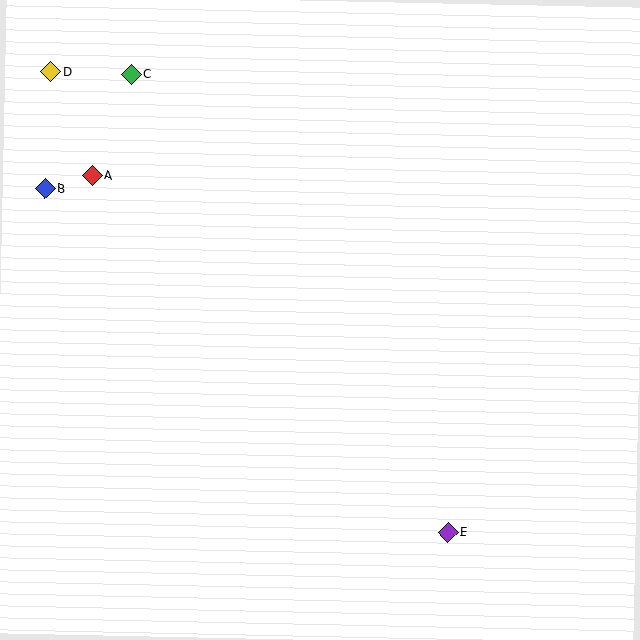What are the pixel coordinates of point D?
Point D is at (51, 72).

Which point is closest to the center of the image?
Point E at (448, 532) is closest to the center.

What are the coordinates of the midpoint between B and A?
The midpoint between B and A is at (69, 182).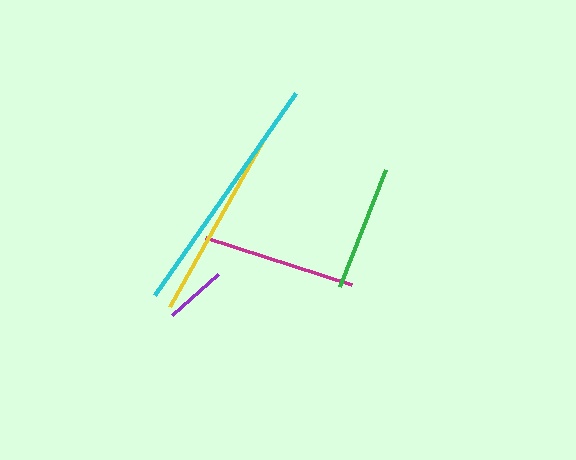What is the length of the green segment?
The green segment is approximately 126 pixels long.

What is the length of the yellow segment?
The yellow segment is approximately 192 pixels long.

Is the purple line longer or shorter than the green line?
The green line is longer than the purple line.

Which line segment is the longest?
The cyan line is the longest at approximately 246 pixels.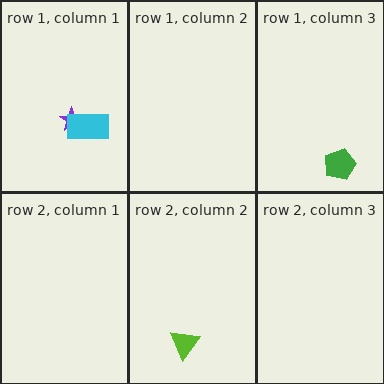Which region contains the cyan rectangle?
The row 1, column 1 region.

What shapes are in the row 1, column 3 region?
The green pentagon.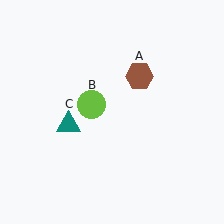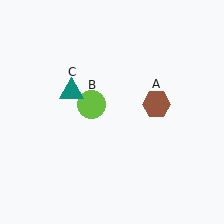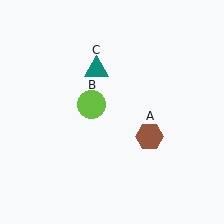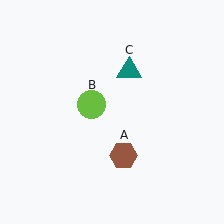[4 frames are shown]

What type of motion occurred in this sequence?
The brown hexagon (object A), teal triangle (object C) rotated clockwise around the center of the scene.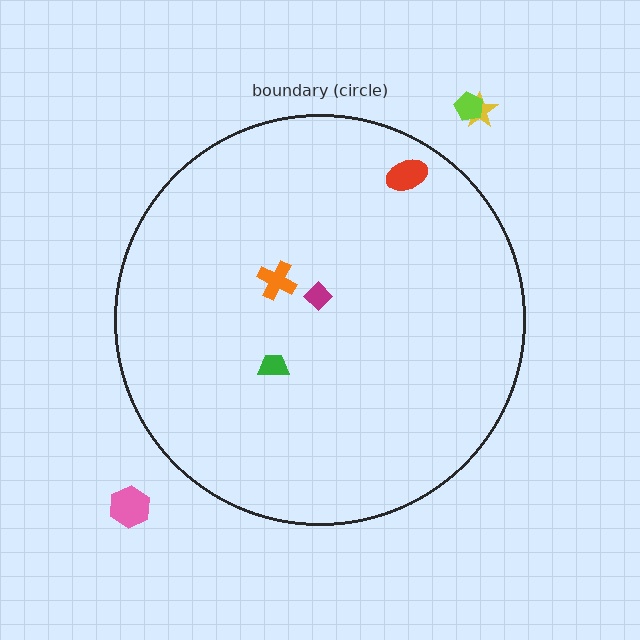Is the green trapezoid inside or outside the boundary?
Inside.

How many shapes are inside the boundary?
4 inside, 3 outside.